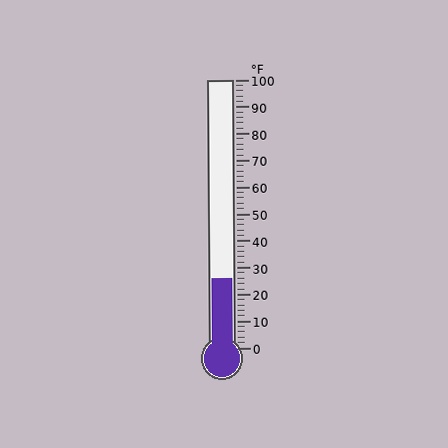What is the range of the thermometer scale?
The thermometer scale ranges from 0°F to 100°F.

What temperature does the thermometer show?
The thermometer shows approximately 26°F.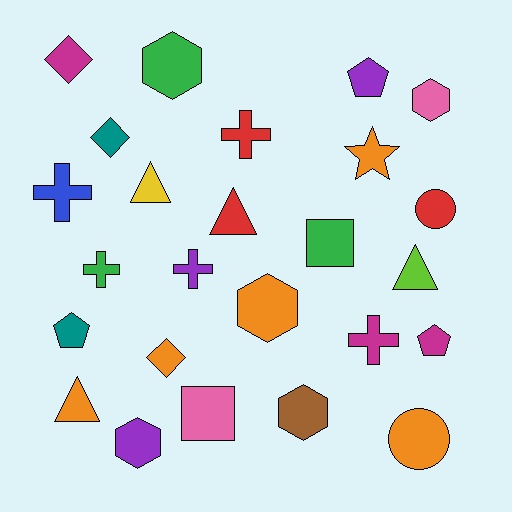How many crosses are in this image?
There are 5 crosses.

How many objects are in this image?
There are 25 objects.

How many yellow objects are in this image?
There is 1 yellow object.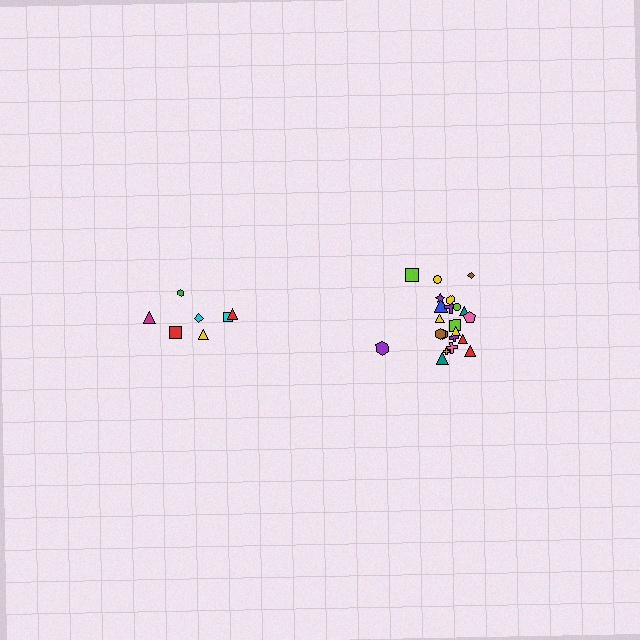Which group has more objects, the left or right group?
The right group.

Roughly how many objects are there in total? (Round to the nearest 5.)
Roughly 30 objects in total.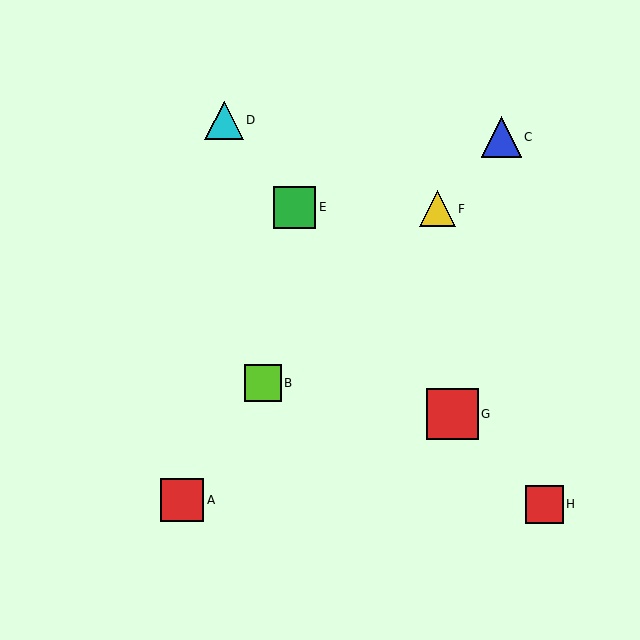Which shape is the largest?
The red square (labeled G) is the largest.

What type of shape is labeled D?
Shape D is a cyan triangle.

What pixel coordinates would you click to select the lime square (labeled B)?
Click at (263, 383) to select the lime square B.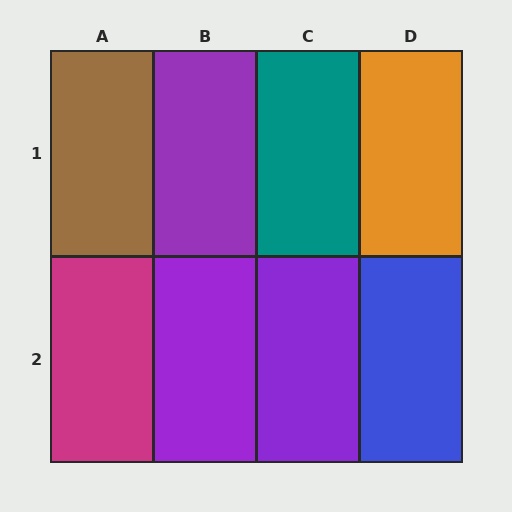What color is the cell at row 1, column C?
Teal.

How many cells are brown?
1 cell is brown.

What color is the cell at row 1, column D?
Orange.